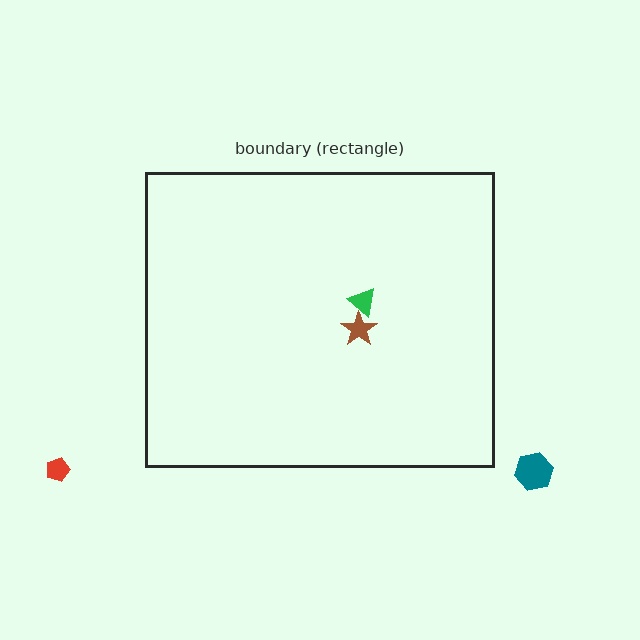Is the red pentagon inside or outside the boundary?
Outside.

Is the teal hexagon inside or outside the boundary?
Outside.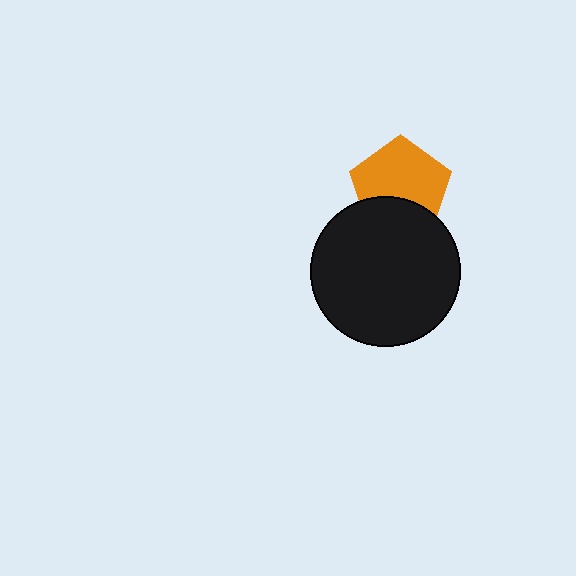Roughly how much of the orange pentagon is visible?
Most of it is visible (roughly 68%).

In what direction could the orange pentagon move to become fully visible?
The orange pentagon could move up. That would shift it out from behind the black circle entirely.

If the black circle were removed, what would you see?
You would see the complete orange pentagon.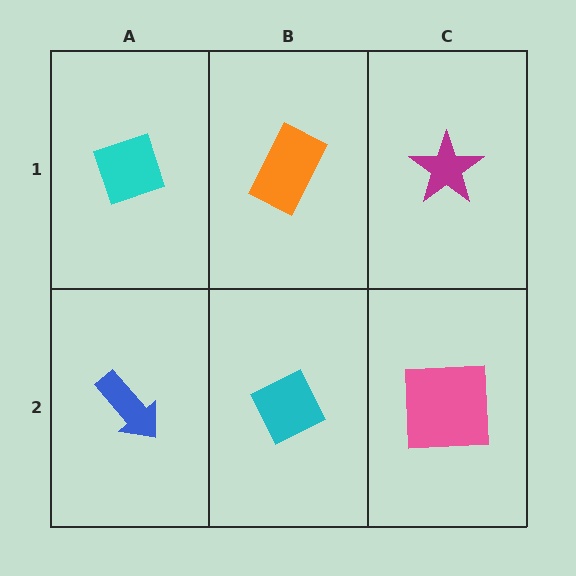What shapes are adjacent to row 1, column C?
A pink square (row 2, column C), an orange rectangle (row 1, column B).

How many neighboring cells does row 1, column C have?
2.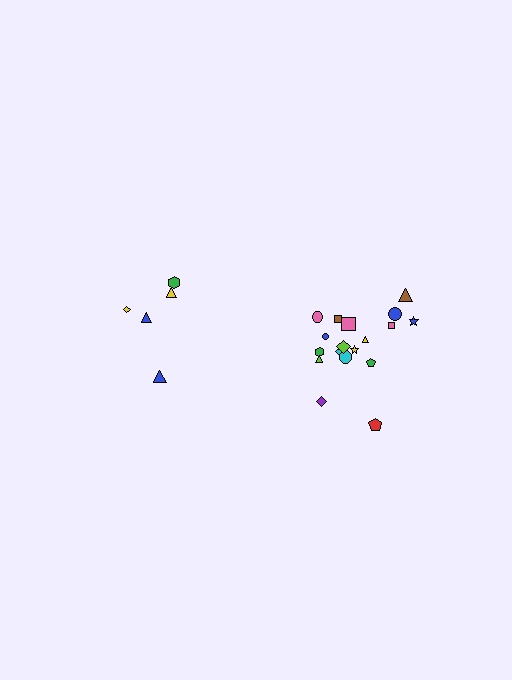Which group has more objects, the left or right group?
The right group.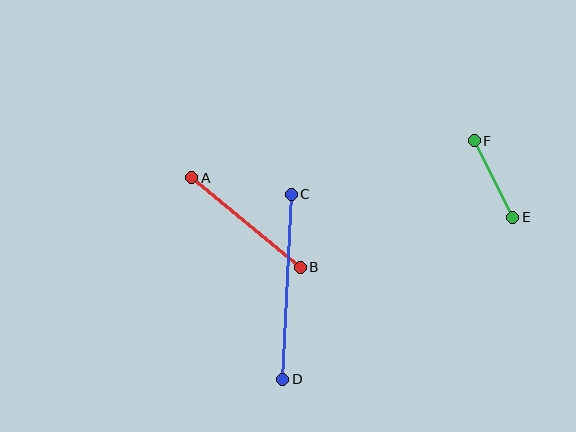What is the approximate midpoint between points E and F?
The midpoint is at approximately (494, 179) pixels.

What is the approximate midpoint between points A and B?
The midpoint is at approximately (246, 222) pixels.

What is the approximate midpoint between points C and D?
The midpoint is at approximately (287, 287) pixels.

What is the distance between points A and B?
The distance is approximately 140 pixels.